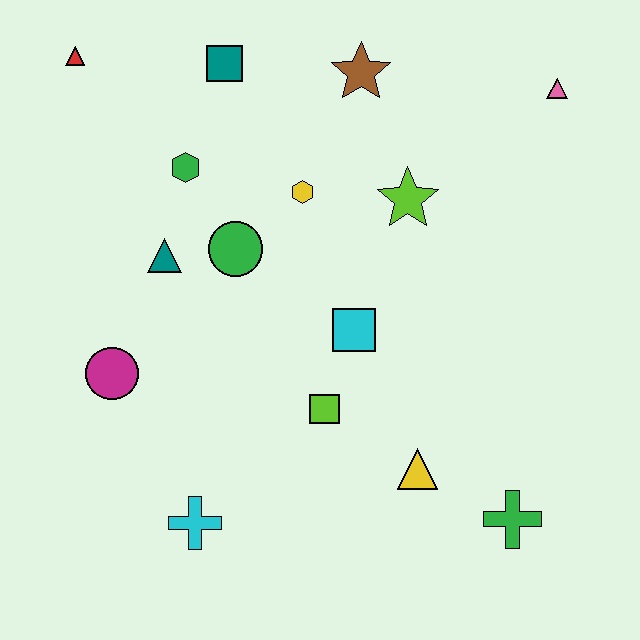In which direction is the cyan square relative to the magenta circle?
The cyan square is to the right of the magenta circle.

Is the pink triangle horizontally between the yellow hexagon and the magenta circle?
No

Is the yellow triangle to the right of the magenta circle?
Yes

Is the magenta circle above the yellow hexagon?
No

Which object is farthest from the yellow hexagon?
The green cross is farthest from the yellow hexagon.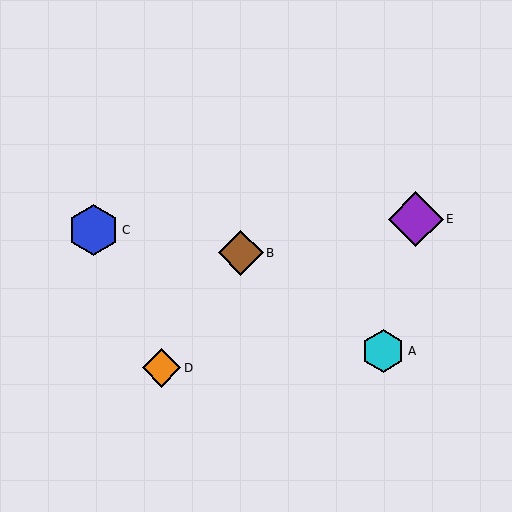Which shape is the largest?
The purple diamond (labeled E) is the largest.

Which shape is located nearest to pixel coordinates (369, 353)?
The cyan hexagon (labeled A) at (383, 351) is nearest to that location.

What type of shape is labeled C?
Shape C is a blue hexagon.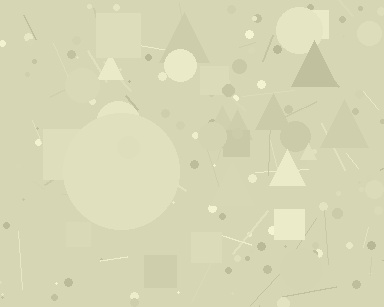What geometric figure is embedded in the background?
A circle is embedded in the background.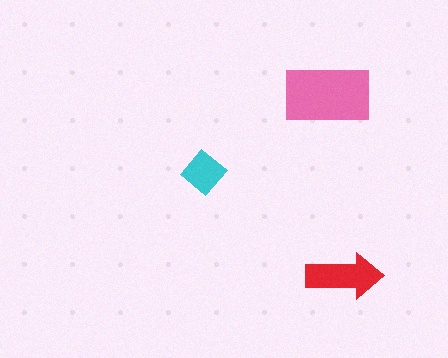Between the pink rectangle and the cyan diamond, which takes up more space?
The pink rectangle.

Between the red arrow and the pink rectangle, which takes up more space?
The pink rectangle.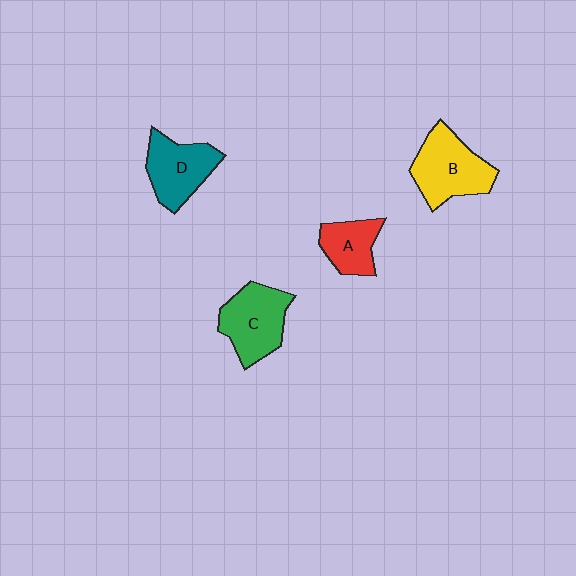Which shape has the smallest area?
Shape A (red).